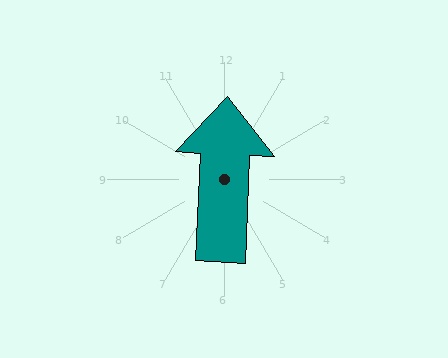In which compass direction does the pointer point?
North.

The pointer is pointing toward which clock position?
Roughly 12 o'clock.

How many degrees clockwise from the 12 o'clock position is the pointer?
Approximately 3 degrees.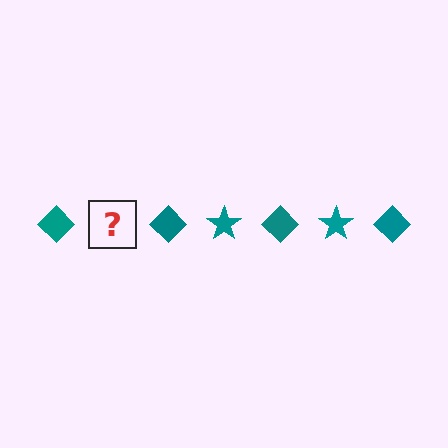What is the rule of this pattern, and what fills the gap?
The rule is that the pattern cycles through diamond, star shapes in teal. The gap should be filled with a teal star.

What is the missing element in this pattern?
The missing element is a teal star.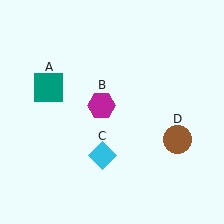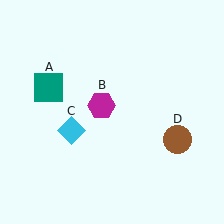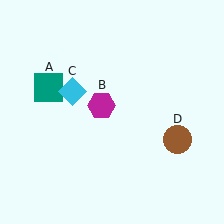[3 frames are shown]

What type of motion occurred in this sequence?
The cyan diamond (object C) rotated clockwise around the center of the scene.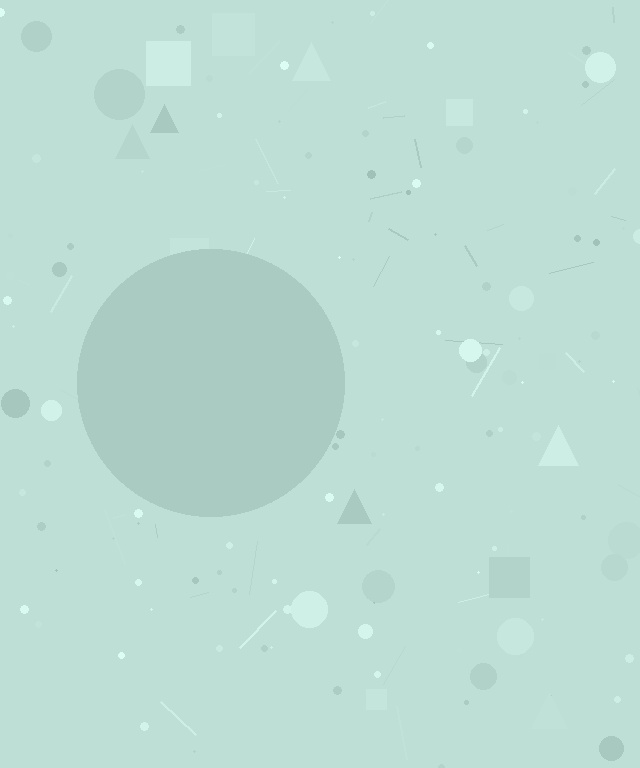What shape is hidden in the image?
A circle is hidden in the image.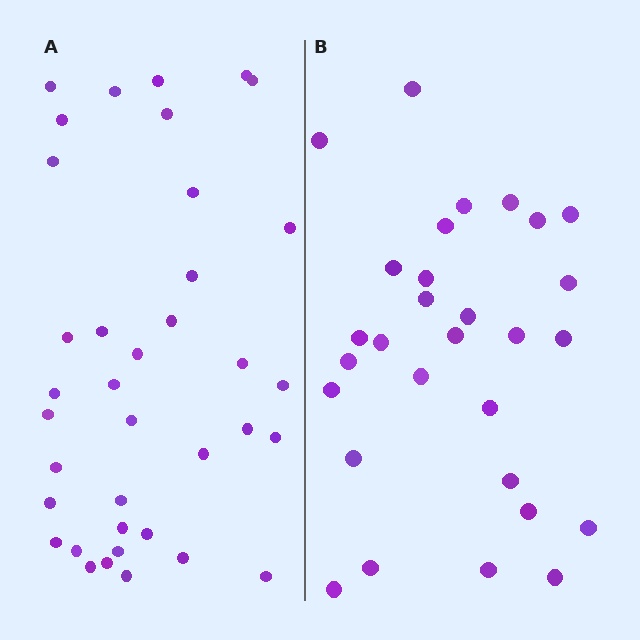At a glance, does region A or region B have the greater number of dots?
Region A (the left region) has more dots.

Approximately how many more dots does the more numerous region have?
Region A has roughly 8 or so more dots than region B.